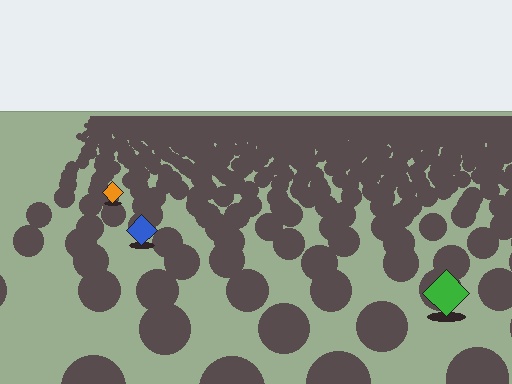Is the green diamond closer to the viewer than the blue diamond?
Yes. The green diamond is closer — you can tell from the texture gradient: the ground texture is coarser near it.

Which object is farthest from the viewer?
The orange diamond is farthest from the viewer. It appears smaller and the ground texture around it is denser.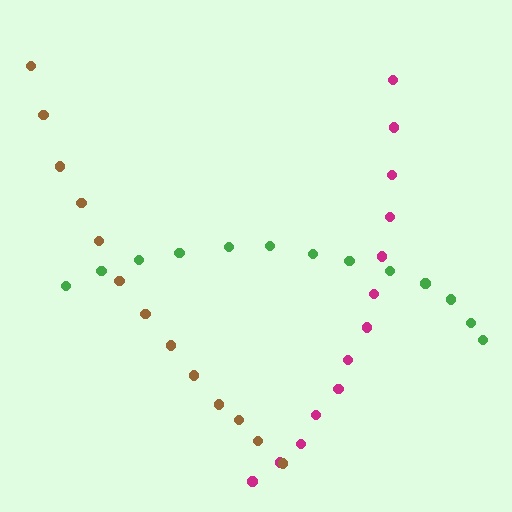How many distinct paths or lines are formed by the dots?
There are 3 distinct paths.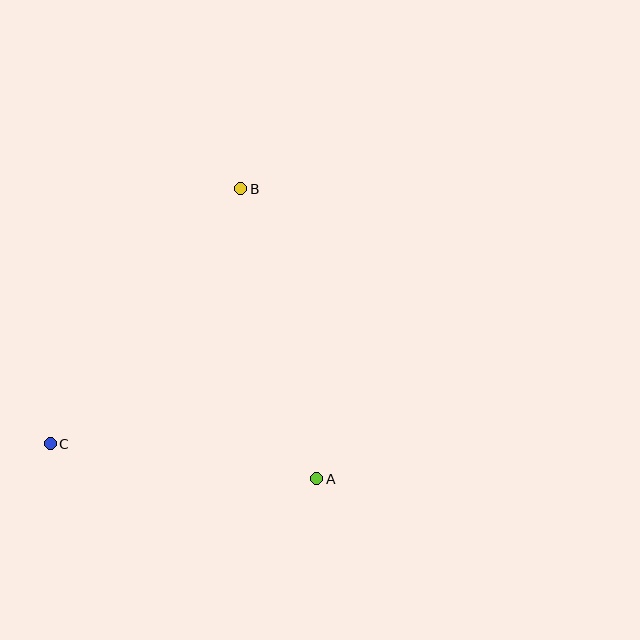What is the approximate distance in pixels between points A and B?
The distance between A and B is approximately 300 pixels.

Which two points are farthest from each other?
Points B and C are farthest from each other.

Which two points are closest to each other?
Points A and C are closest to each other.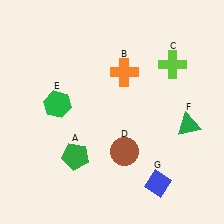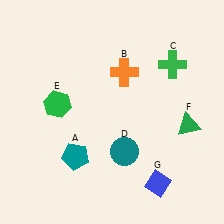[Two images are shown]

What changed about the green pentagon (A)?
In Image 1, A is green. In Image 2, it changed to teal.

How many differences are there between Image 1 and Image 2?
There are 3 differences between the two images.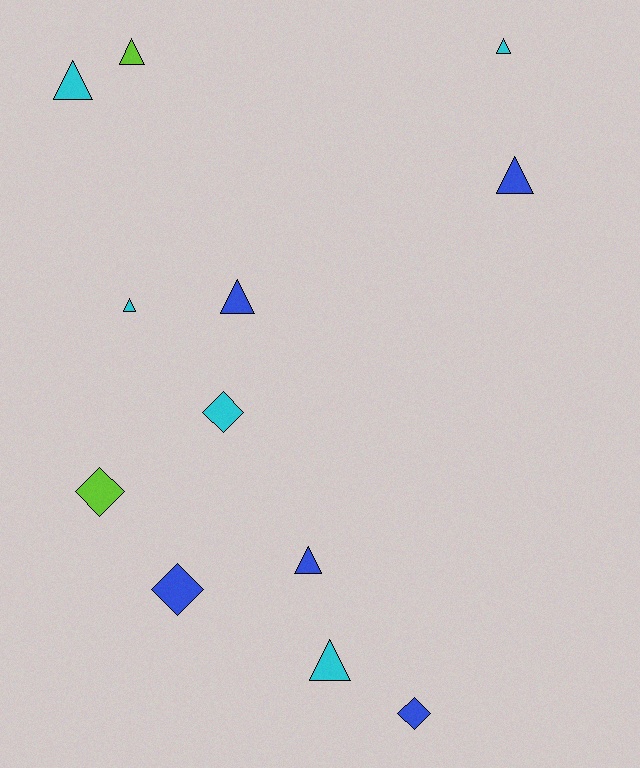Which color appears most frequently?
Cyan, with 5 objects.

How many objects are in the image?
There are 12 objects.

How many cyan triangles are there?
There are 4 cyan triangles.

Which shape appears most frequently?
Triangle, with 8 objects.